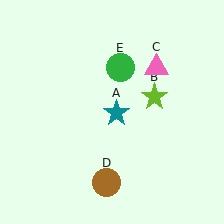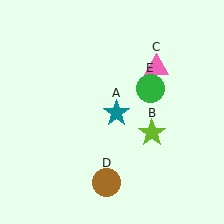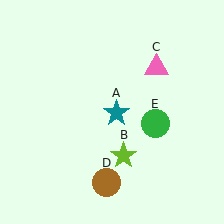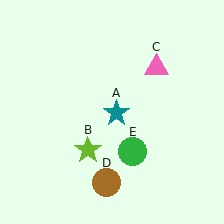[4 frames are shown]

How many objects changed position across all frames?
2 objects changed position: lime star (object B), green circle (object E).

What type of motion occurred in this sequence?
The lime star (object B), green circle (object E) rotated clockwise around the center of the scene.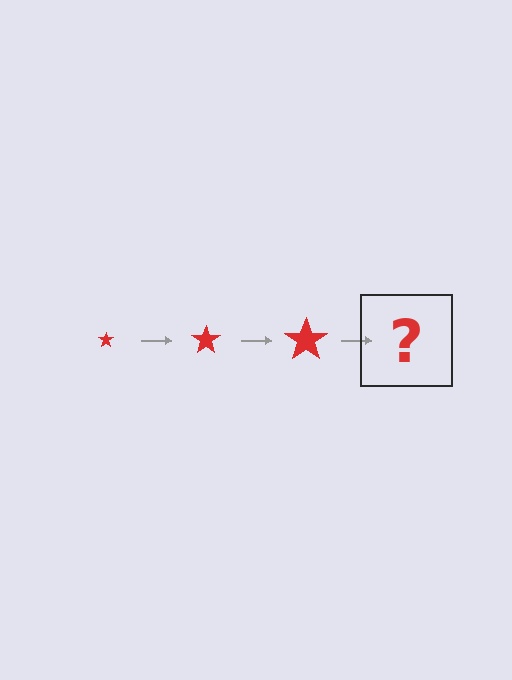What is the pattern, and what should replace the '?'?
The pattern is that the star gets progressively larger each step. The '?' should be a red star, larger than the previous one.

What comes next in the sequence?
The next element should be a red star, larger than the previous one.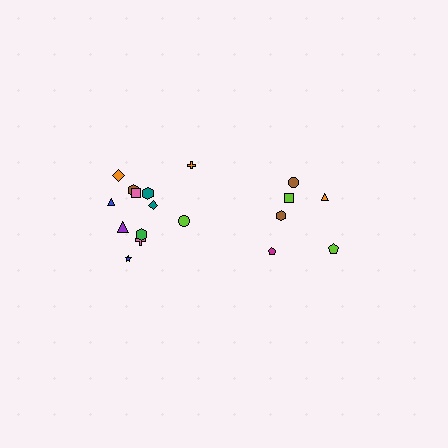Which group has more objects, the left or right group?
The left group.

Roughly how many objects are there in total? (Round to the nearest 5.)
Roughly 20 objects in total.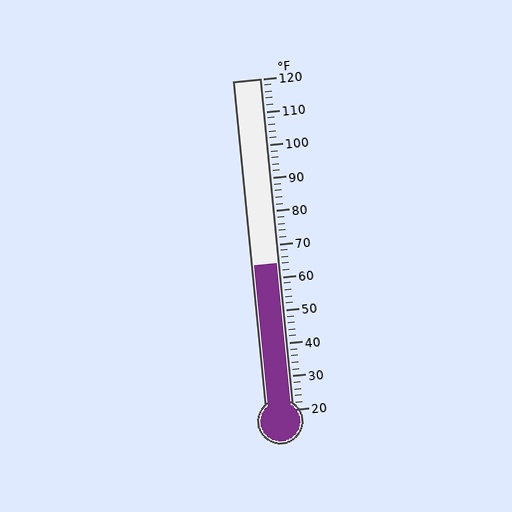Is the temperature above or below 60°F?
The temperature is above 60°F.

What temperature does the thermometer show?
The thermometer shows approximately 64°F.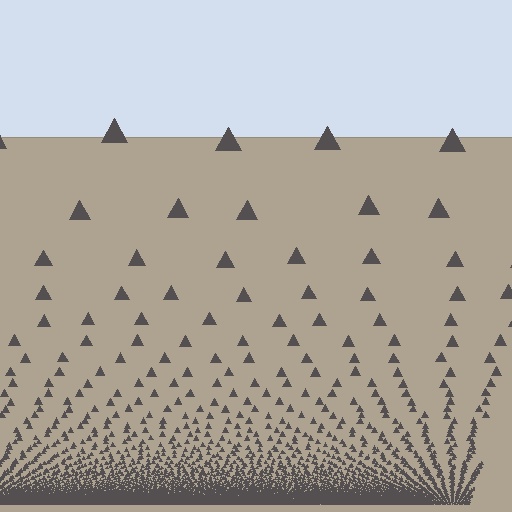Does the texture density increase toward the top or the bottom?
Density increases toward the bottom.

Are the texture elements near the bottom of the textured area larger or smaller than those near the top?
Smaller. The gradient is inverted — elements near the bottom are smaller and denser.